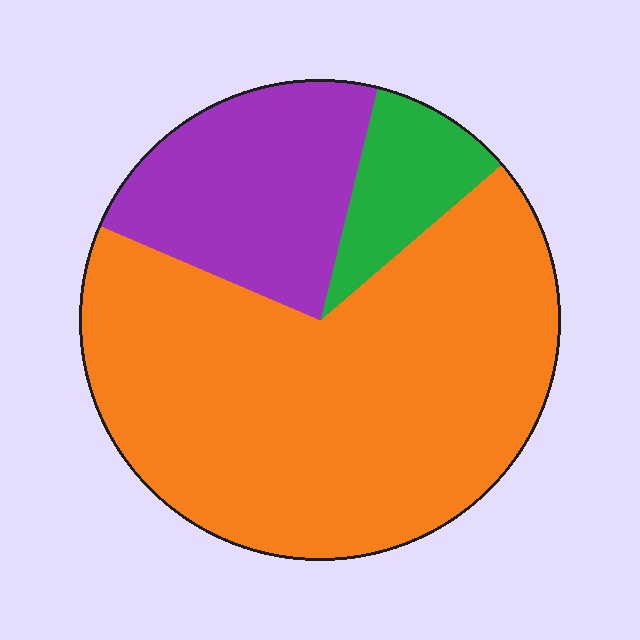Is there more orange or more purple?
Orange.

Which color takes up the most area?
Orange, at roughly 70%.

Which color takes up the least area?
Green, at roughly 10%.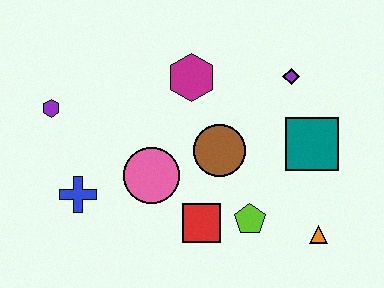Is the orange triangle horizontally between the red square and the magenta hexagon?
No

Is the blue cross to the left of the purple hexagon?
No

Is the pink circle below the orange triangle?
No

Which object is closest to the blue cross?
The pink circle is closest to the blue cross.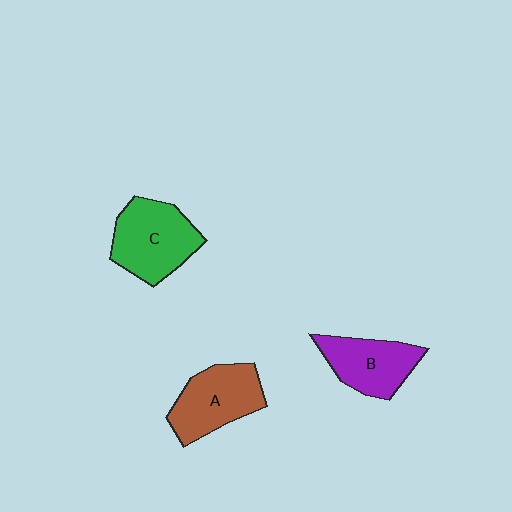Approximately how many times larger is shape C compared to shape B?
Approximately 1.2 times.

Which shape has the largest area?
Shape C (green).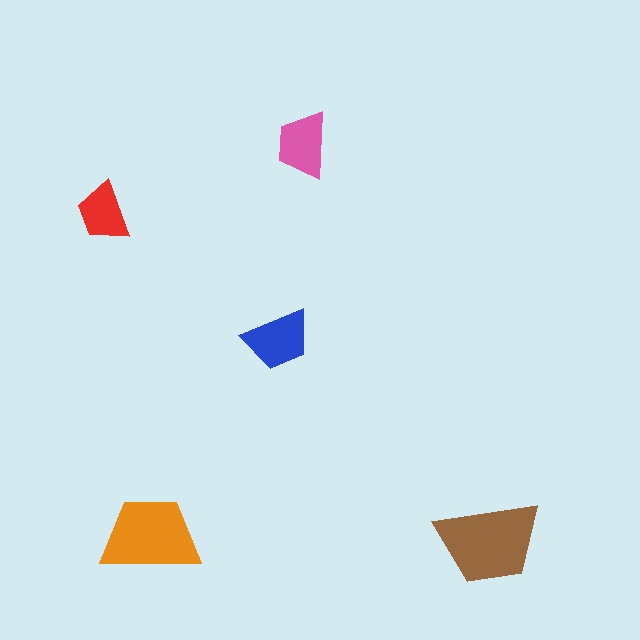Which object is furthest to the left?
The red trapezoid is leftmost.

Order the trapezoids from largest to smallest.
the brown one, the orange one, the blue one, the pink one, the red one.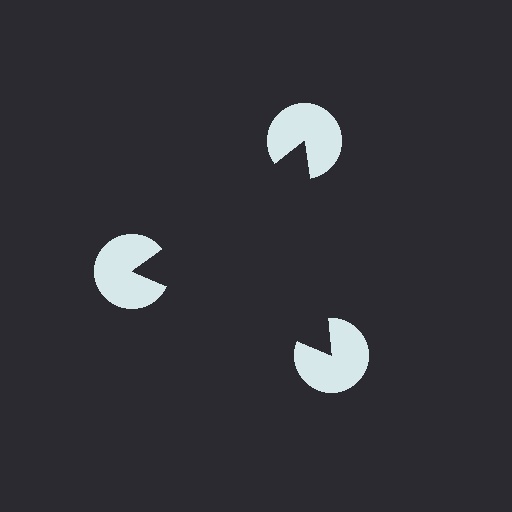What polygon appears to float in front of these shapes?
An illusory triangle — its edges are inferred from the aligned wedge cuts in the pac-man discs, not physically drawn.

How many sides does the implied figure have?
3 sides.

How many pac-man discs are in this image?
There are 3 — one at each vertex of the illusory triangle.